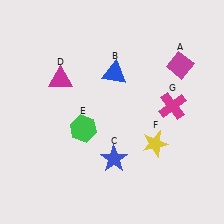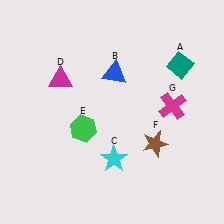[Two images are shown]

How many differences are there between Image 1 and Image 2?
There are 3 differences between the two images.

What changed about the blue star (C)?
In Image 1, C is blue. In Image 2, it changed to cyan.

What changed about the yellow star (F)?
In Image 1, F is yellow. In Image 2, it changed to brown.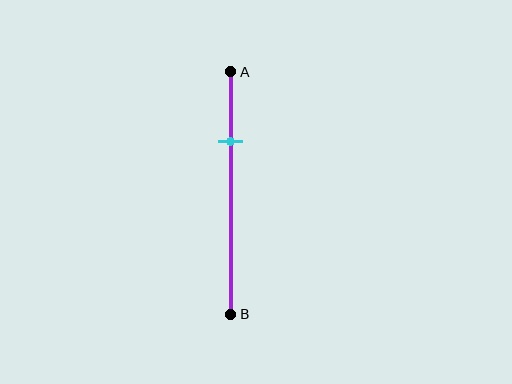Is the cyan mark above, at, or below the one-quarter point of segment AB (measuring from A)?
The cyan mark is below the one-quarter point of segment AB.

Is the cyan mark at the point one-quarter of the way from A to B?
No, the mark is at about 30% from A, not at the 25% one-quarter point.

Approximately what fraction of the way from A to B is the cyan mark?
The cyan mark is approximately 30% of the way from A to B.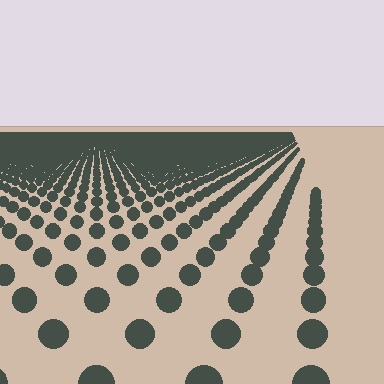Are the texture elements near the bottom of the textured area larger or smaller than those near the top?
Larger. Near the bottom, elements are closer to the viewer and appear at a bigger on-screen size.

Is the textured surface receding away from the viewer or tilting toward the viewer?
The surface is receding away from the viewer. Texture elements get smaller and denser toward the top.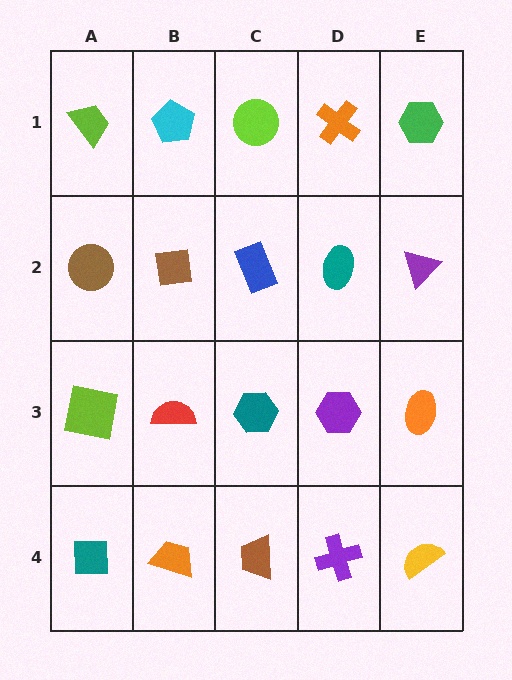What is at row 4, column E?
A yellow semicircle.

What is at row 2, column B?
A brown square.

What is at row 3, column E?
An orange ellipse.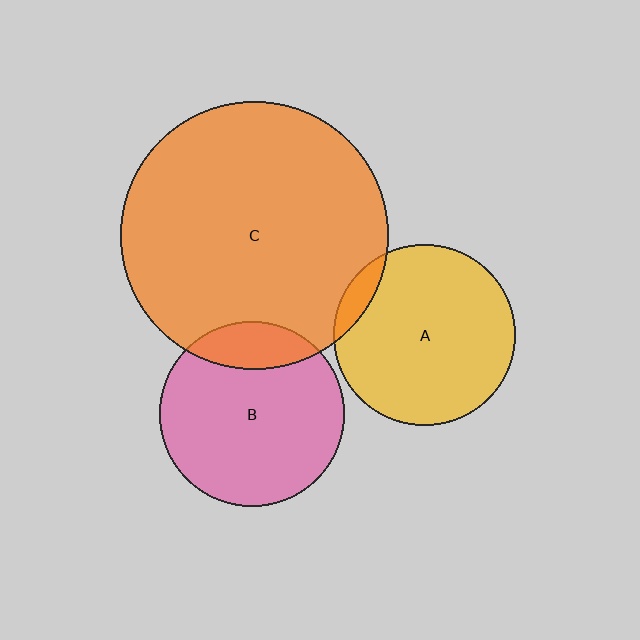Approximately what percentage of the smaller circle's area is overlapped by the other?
Approximately 15%.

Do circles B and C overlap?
Yes.